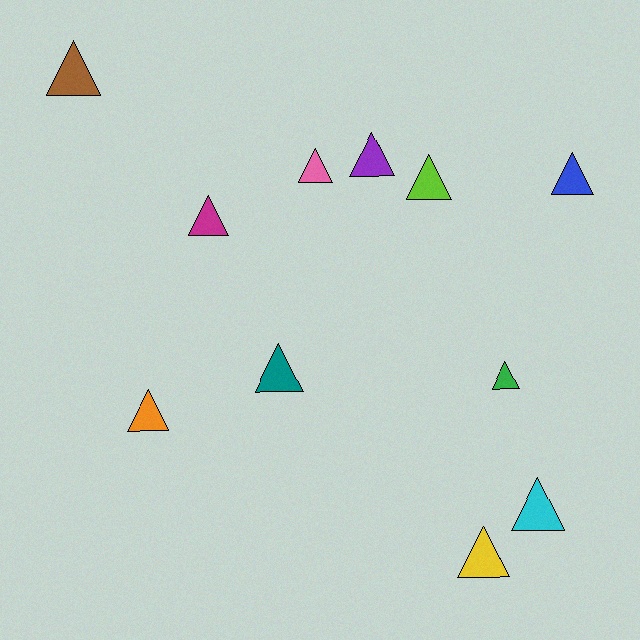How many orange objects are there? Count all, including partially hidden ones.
There is 1 orange object.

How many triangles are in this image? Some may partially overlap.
There are 11 triangles.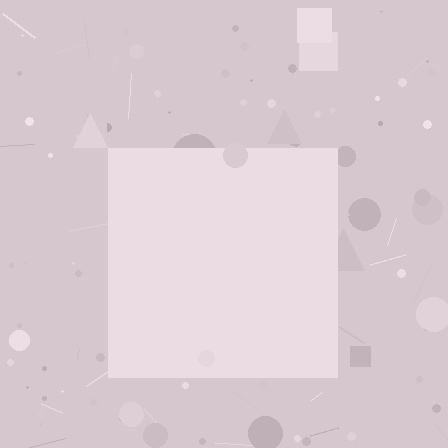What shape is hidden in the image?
A square is hidden in the image.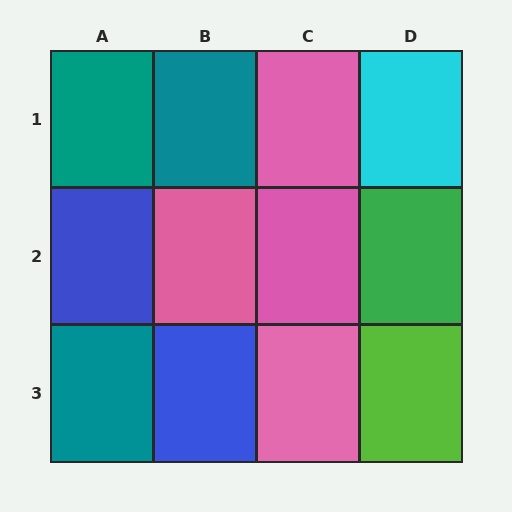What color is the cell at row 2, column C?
Pink.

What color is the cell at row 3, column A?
Teal.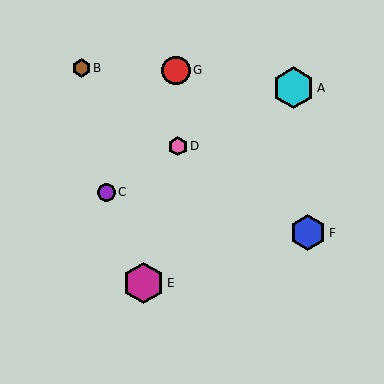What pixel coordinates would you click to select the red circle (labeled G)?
Click at (176, 70) to select the red circle G.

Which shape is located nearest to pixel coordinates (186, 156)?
The pink hexagon (labeled D) at (178, 146) is nearest to that location.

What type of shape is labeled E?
Shape E is a magenta hexagon.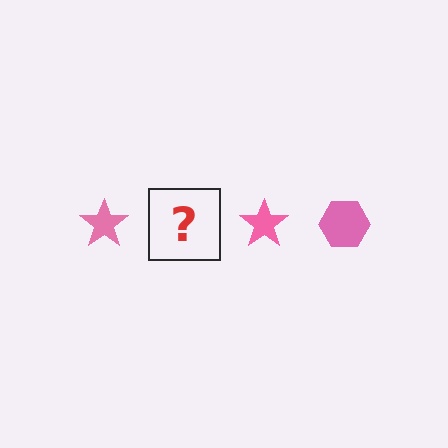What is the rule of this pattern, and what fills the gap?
The rule is that the pattern cycles through star, hexagon shapes in pink. The gap should be filled with a pink hexagon.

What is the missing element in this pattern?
The missing element is a pink hexagon.